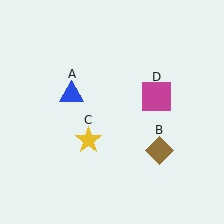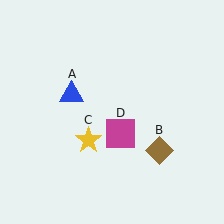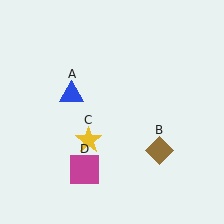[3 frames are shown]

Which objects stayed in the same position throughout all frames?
Blue triangle (object A) and brown diamond (object B) and yellow star (object C) remained stationary.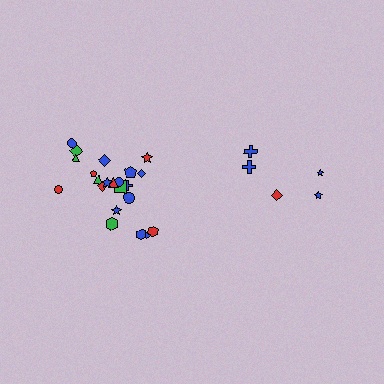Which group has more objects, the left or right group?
The left group.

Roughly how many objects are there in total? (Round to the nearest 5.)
Roughly 25 objects in total.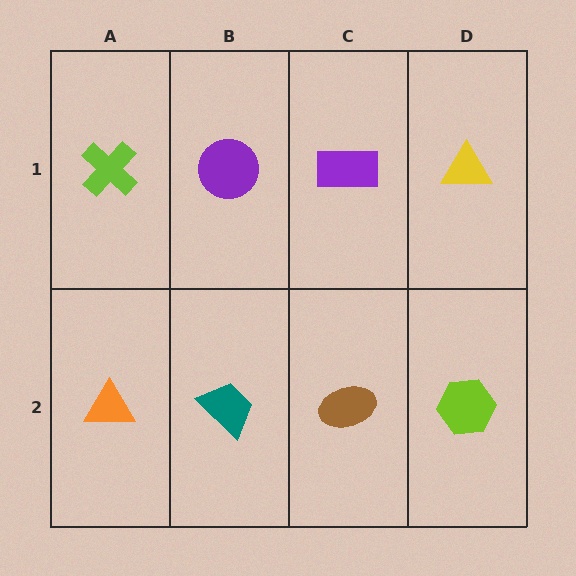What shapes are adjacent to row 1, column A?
An orange triangle (row 2, column A), a purple circle (row 1, column B).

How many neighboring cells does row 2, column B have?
3.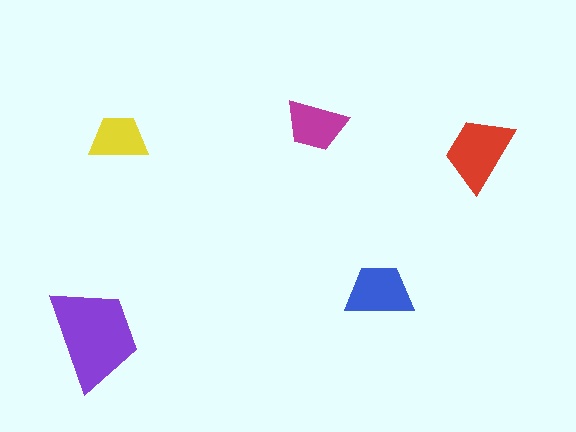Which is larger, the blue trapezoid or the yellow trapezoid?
The blue one.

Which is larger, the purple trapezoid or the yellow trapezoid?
The purple one.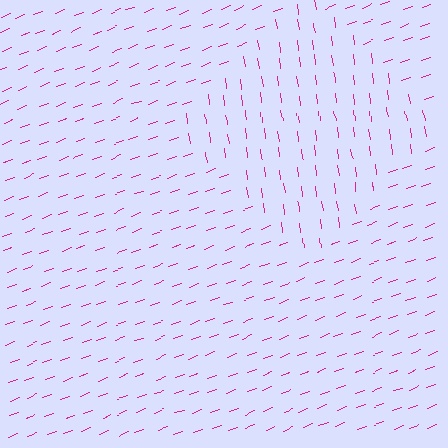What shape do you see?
I see a diamond.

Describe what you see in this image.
The image is filled with small magenta line segments. A diamond region in the image has lines oriented differently from the surrounding lines, creating a visible texture boundary.